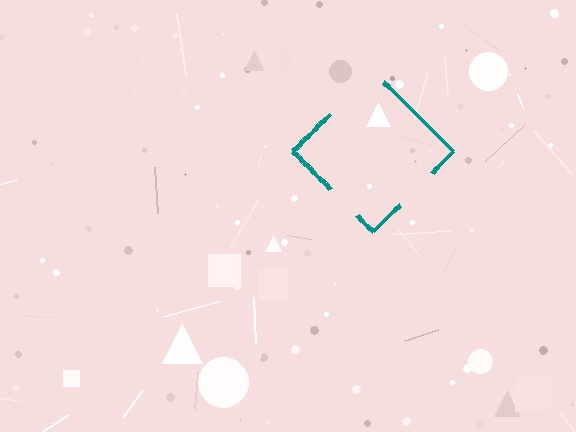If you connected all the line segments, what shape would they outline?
They would outline a diamond.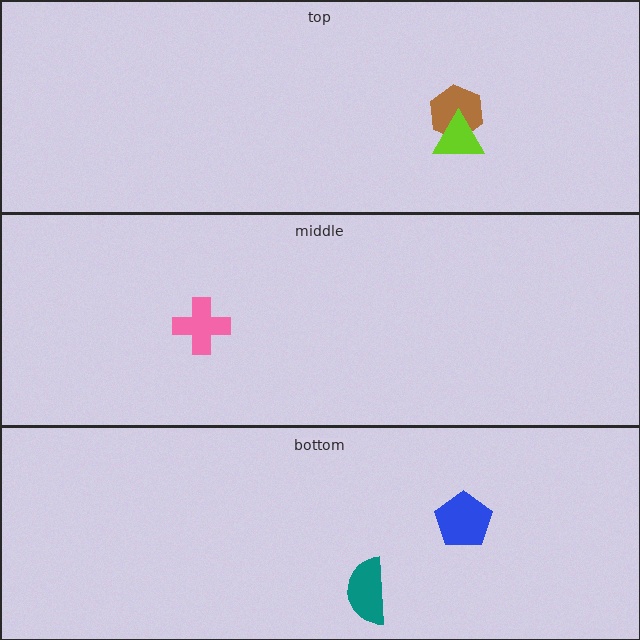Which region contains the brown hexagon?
The top region.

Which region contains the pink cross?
The middle region.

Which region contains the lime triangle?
The top region.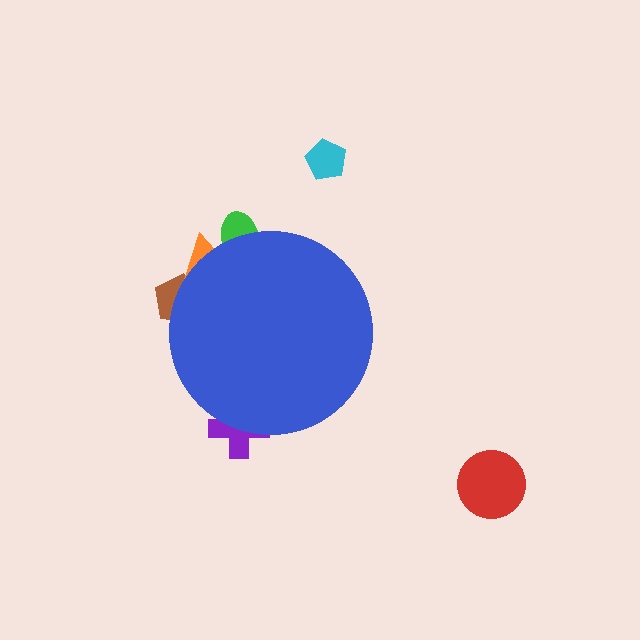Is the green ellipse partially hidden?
Yes, the green ellipse is partially hidden behind the blue circle.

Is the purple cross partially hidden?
Yes, the purple cross is partially hidden behind the blue circle.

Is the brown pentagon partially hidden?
Yes, the brown pentagon is partially hidden behind the blue circle.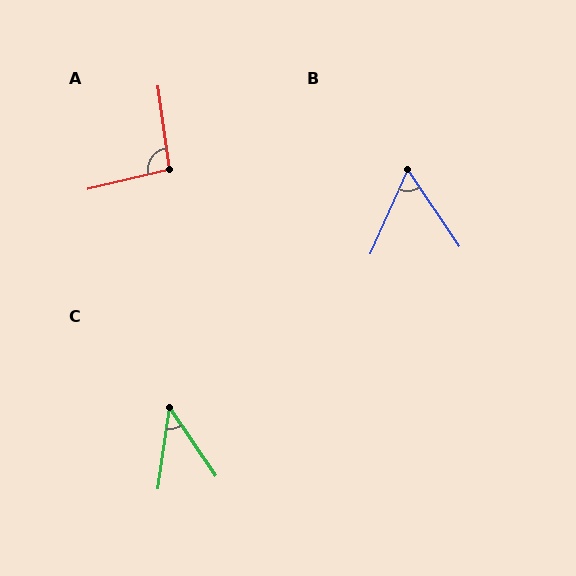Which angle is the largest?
A, at approximately 96 degrees.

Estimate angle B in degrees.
Approximately 58 degrees.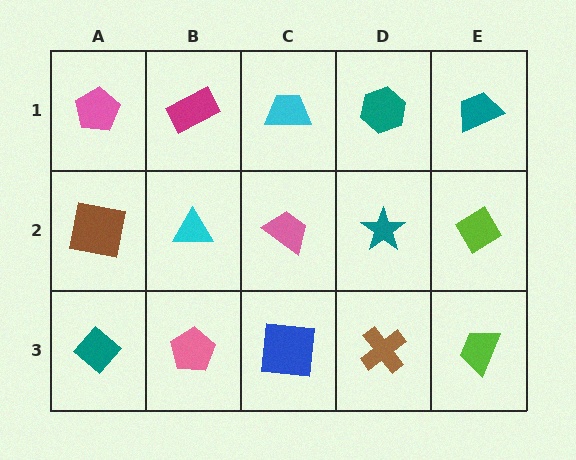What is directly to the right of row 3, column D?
A lime trapezoid.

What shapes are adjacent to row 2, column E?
A teal trapezoid (row 1, column E), a lime trapezoid (row 3, column E), a teal star (row 2, column D).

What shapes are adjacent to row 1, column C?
A pink trapezoid (row 2, column C), a magenta rectangle (row 1, column B), a teal hexagon (row 1, column D).